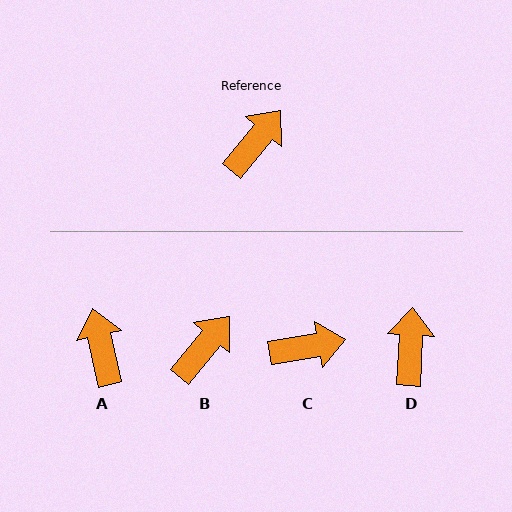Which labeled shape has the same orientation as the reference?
B.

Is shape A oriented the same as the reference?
No, it is off by about 52 degrees.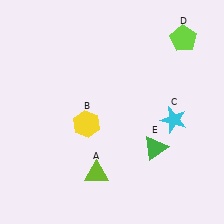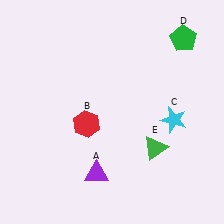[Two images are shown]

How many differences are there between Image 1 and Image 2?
There are 3 differences between the two images.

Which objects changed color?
A changed from lime to purple. B changed from yellow to red. D changed from lime to green.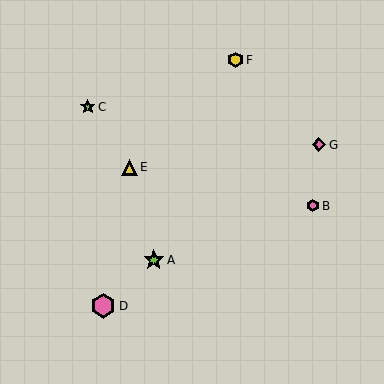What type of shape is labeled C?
Shape C is a lime star.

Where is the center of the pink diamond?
The center of the pink diamond is at (319, 145).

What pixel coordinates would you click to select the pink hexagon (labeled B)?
Click at (313, 206) to select the pink hexagon B.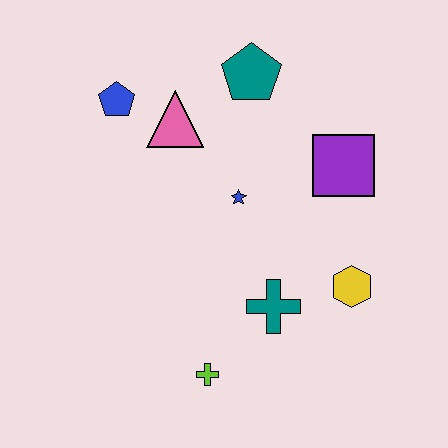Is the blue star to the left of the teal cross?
Yes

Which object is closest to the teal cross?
The yellow hexagon is closest to the teal cross.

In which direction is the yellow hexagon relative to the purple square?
The yellow hexagon is below the purple square.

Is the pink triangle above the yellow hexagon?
Yes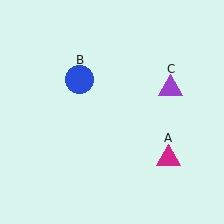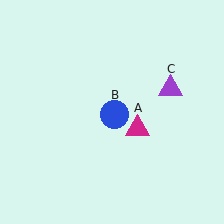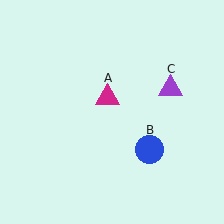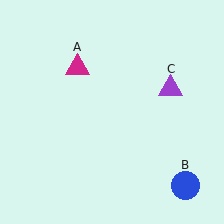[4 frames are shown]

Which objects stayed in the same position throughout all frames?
Purple triangle (object C) remained stationary.